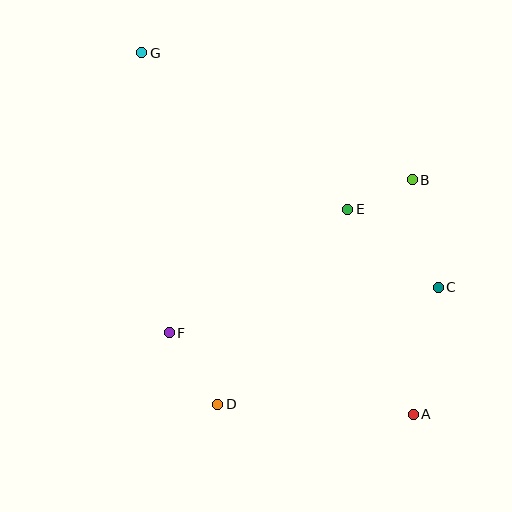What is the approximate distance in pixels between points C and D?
The distance between C and D is approximately 250 pixels.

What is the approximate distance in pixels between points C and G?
The distance between C and G is approximately 378 pixels.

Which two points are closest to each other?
Points B and E are closest to each other.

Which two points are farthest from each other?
Points A and G are farthest from each other.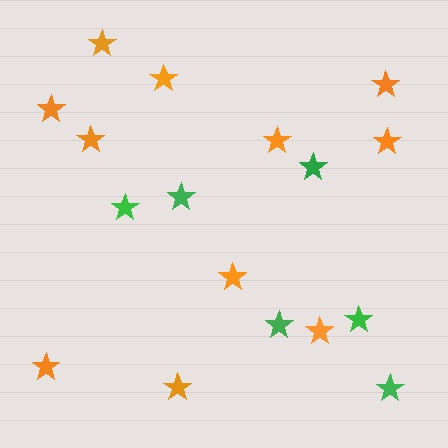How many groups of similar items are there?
There are 2 groups: one group of orange stars (11) and one group of green stars (6).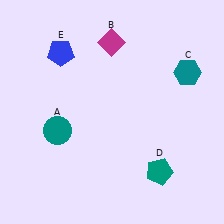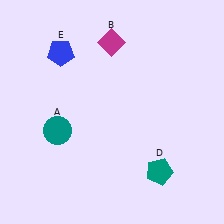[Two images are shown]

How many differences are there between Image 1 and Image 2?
There is 1 difference between the two images.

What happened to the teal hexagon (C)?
The teal hexagon (C) was removed in Image 2. It was in the top-right area of Image 1.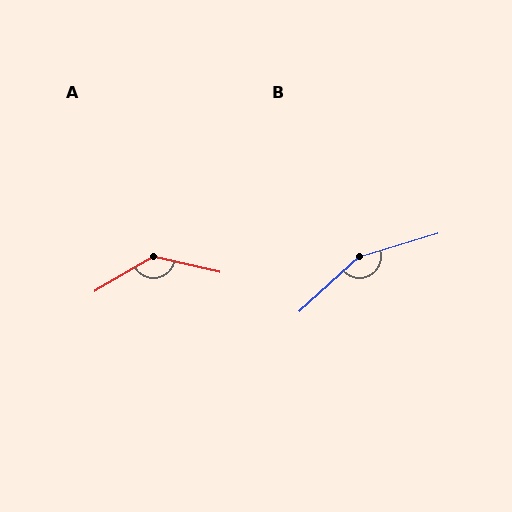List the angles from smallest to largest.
A (136°), B (154°).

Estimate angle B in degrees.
Approximately 154 degrees.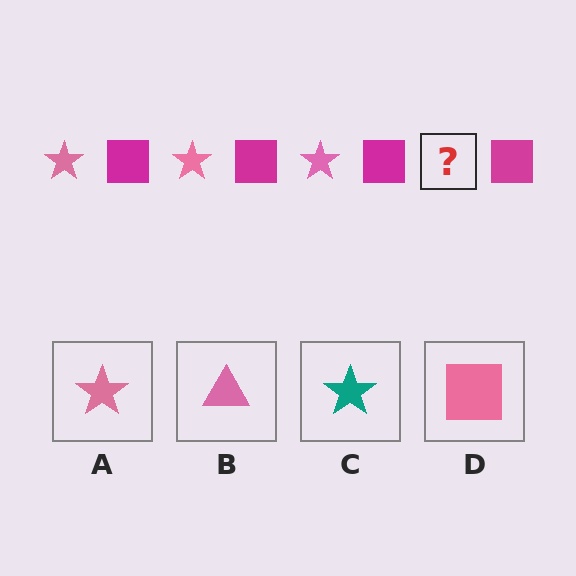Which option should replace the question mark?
Option A.